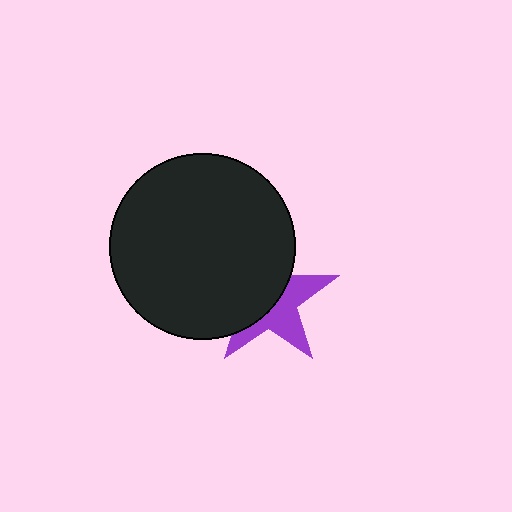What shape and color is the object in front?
The object in front is a black circle.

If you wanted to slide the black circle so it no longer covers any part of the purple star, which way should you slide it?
Slide it left — that is the most direct way to separate the two shapes.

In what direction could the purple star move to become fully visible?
The purple star could move right. That would shift it out from behind the black circle entirely.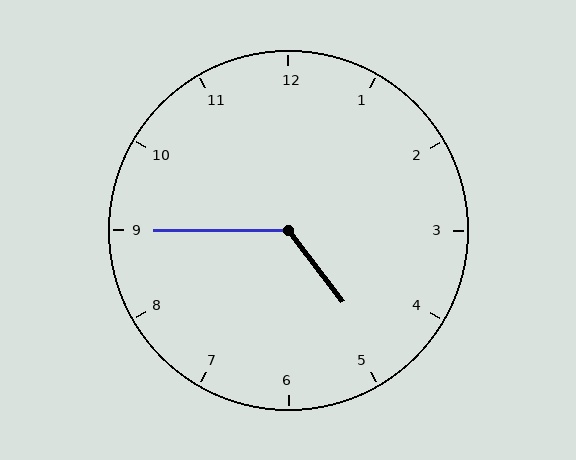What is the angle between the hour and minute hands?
Approximately 128 degrees.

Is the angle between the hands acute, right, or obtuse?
It is obtuse.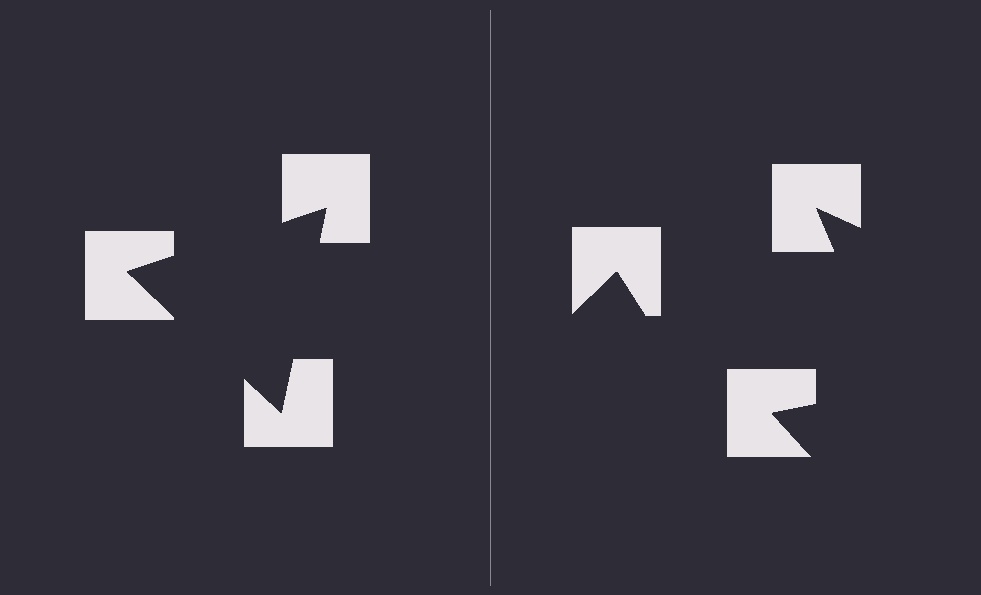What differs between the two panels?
The notched squares are positioned identically on both sides; only the wedge orientations differ. On the left they align to a triangle; on the right they are misaligned.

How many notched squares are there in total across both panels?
6 — 3 on each side.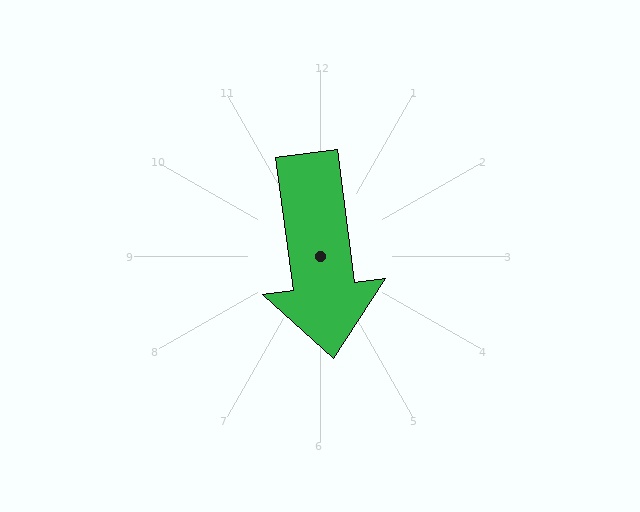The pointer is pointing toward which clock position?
Roughly 6 o'clock.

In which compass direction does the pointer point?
South.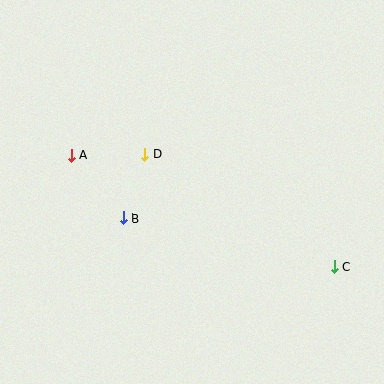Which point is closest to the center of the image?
Point D at (145, 154) is closest to the center.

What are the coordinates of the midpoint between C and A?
The midpoint between C and A is at (203, 211).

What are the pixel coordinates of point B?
Point B is at (123, 218).